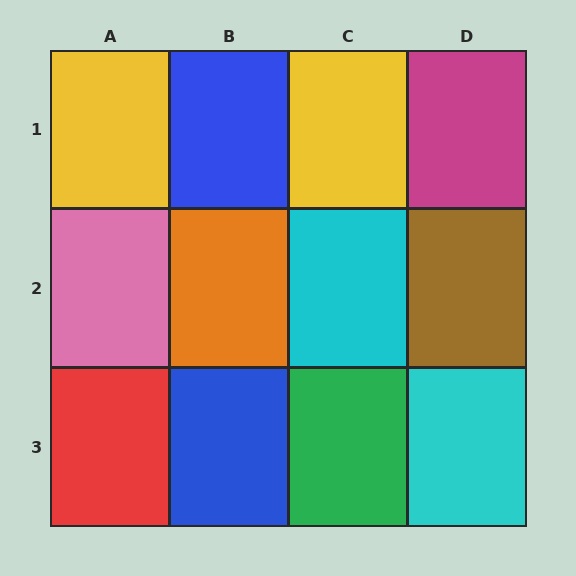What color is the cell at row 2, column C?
Cyan.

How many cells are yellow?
2 cells are yellow.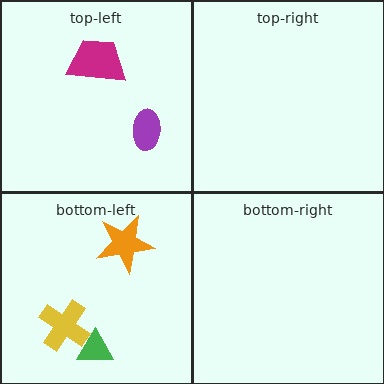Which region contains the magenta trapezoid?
The top-left region.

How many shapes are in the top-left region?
2.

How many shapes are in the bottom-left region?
3.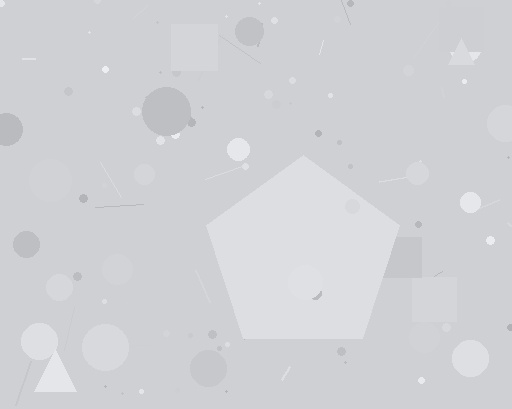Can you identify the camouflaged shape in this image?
The camouflaged shape is a pentagon.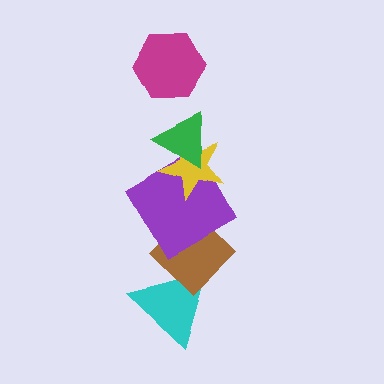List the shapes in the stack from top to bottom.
From top to bottom: the magenta hexagon, the green triangle, the yellow star, the purple diamond, the brown diamond, the cyan triangle.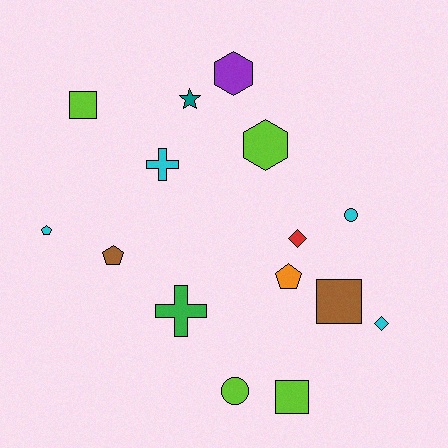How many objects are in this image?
There are 15 objects.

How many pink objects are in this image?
There are no pink objects.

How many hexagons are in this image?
There are 2 hexagons.